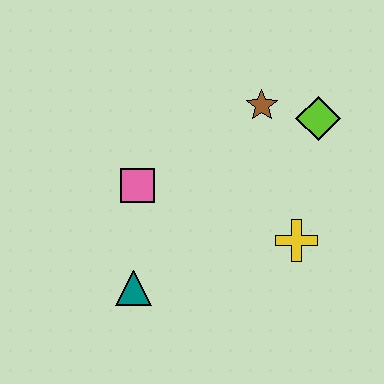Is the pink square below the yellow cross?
No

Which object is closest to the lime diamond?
The brown star is closest to the lime diamond.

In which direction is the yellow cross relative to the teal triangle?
The yellow cross is to the right of the teal triangle.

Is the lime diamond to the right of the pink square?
Yes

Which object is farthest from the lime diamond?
The teal triangle is farthest from the lime diamond.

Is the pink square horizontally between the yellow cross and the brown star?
No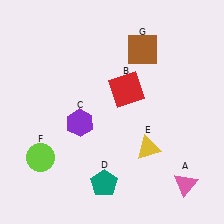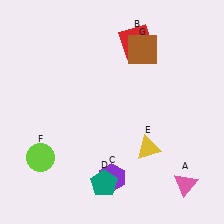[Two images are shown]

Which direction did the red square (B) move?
The red square (B) moved up.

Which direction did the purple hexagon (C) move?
The purple hexagon (C) moved down.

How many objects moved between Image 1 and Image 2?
2 objects moved between the two images.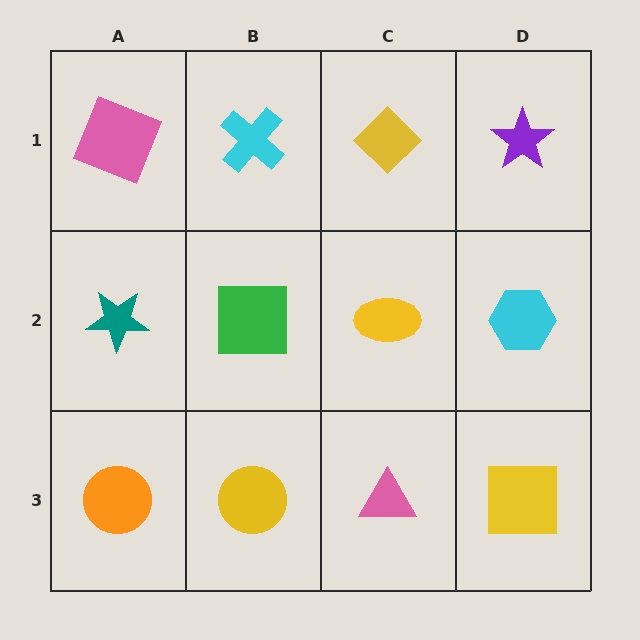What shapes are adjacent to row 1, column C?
A yellow ellipse (row 2, column C), a cyan cross (row 1, column B), a purple star (row 1, column D).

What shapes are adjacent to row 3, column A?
A teal star (row 2, column A), a yellow circle (row 3, column B).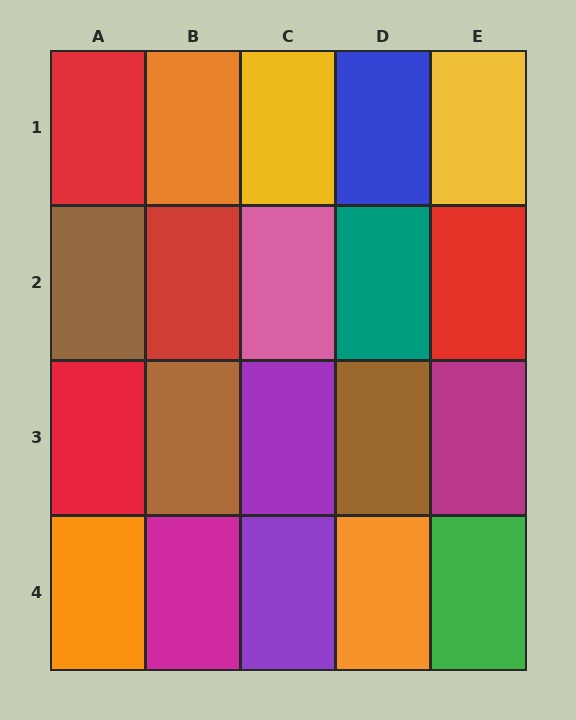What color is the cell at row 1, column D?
Blue.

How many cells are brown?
3 cells are brown.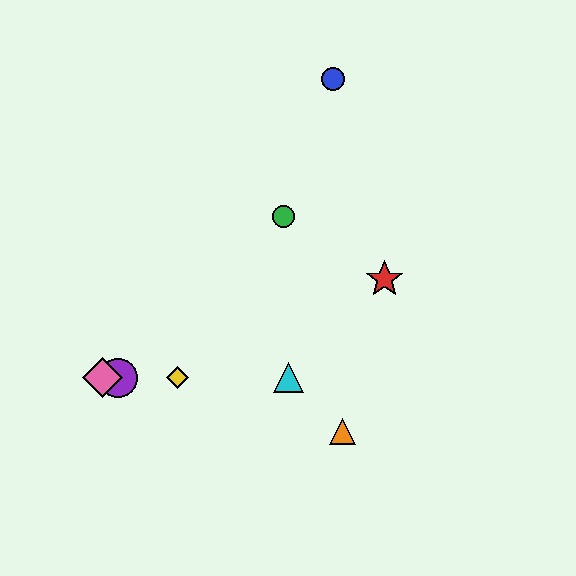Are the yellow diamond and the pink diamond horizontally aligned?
Yes, both are at y≈378.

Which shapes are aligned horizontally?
The yellow diamond, the purple circle, the cyan triangle, the pink diamond are aligned horizontally.